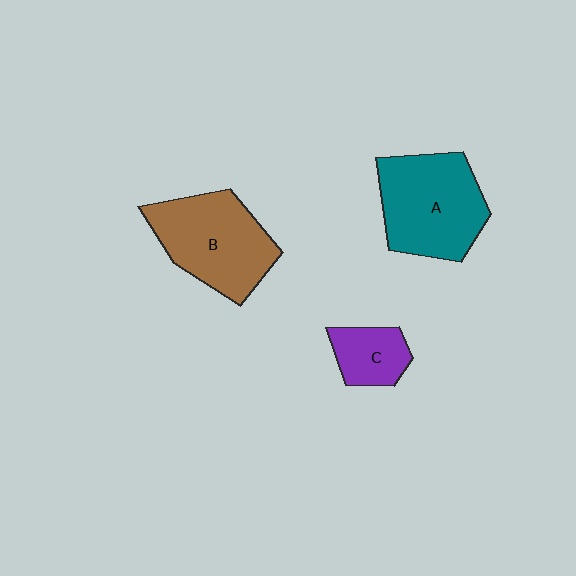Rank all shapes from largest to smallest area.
From largest to smallest: A (teal), B (brown), C (purple).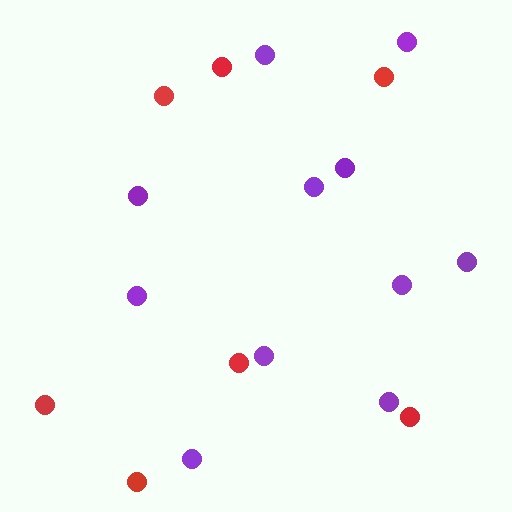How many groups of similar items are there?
There are 2 groups: one group of purple circles (11) and one group of red circles (7).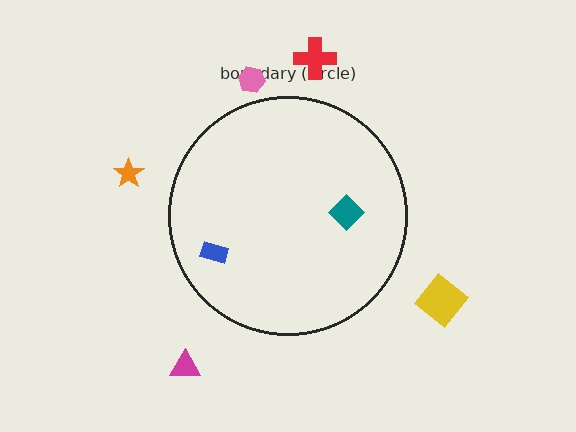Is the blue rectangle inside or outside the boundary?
Inside.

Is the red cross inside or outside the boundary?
Outside.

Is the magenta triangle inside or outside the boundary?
Outside.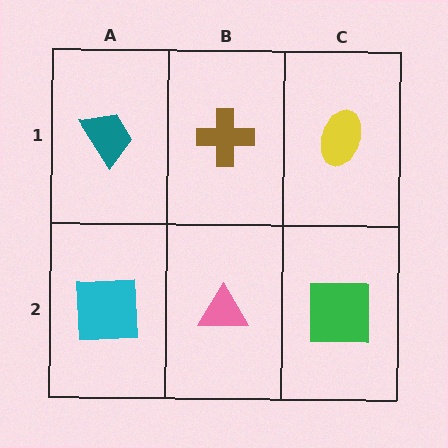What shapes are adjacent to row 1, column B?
A pink triangle (row 2, column B), a teal trapezoid (row 1, column A), a yellow ellipse (row 1, column C).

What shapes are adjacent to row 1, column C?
A green square (row 2, column C), a brown cross (row 1, column B).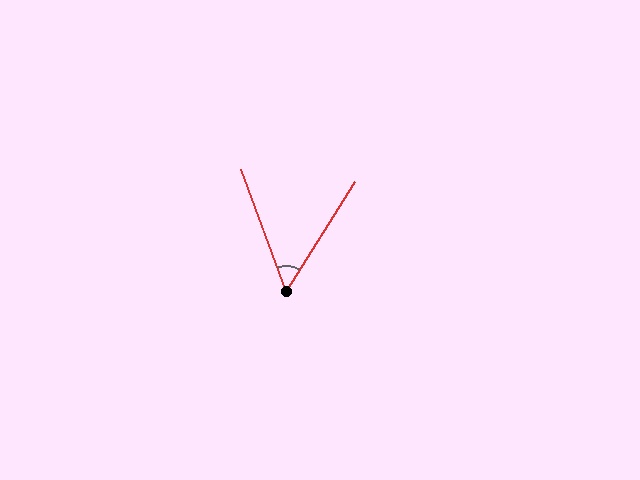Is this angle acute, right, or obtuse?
It is acute.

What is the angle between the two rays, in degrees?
Approximately 53 degrees.